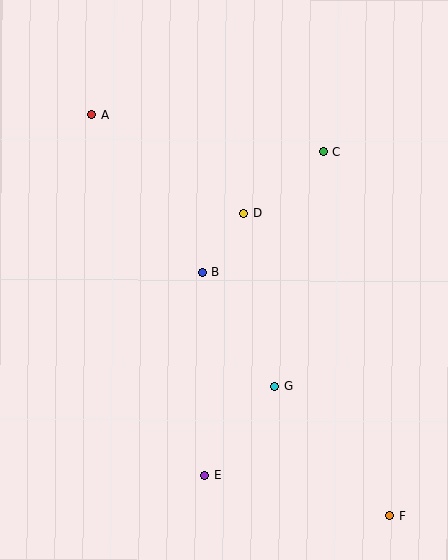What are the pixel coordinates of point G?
Point G is at (275, 386).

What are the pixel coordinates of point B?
Point B is at (202, 272).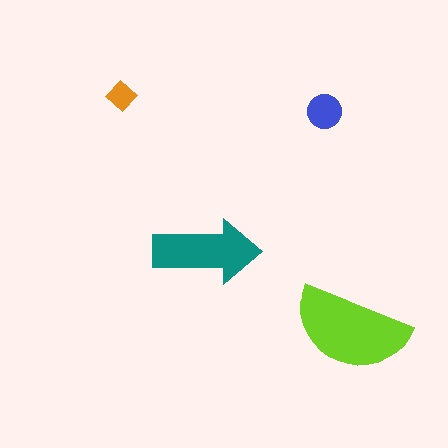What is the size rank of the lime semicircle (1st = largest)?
1st.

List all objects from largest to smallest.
The lime semicircle, the teal arrow, the blue circle, the orange diamond.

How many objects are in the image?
There are 4 objects in the image.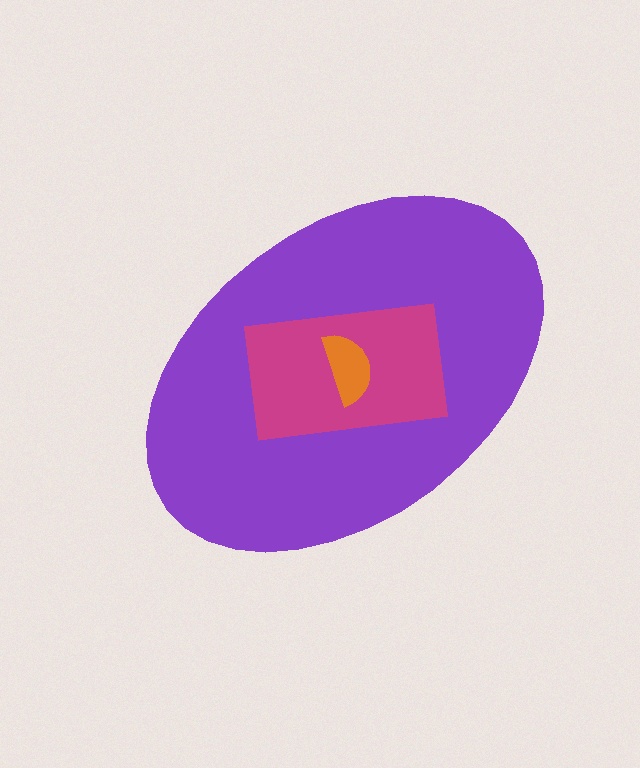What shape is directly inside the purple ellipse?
The magenta rectangle.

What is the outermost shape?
The purple ellipse.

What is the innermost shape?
The orange semicircle.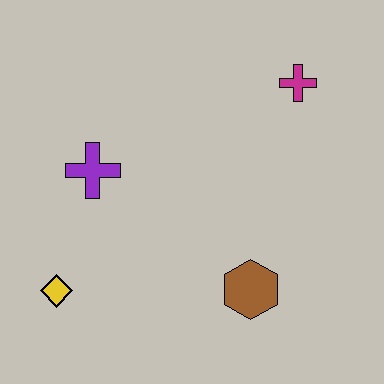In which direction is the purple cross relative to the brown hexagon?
The purple cross is to the left of the brown hexagon.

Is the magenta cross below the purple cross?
No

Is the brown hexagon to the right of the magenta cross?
No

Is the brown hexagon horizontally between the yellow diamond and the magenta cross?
Yes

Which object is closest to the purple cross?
The yellow diamond is closest to the purple cross.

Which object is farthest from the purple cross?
The magenta cross is farthest from the purple cross.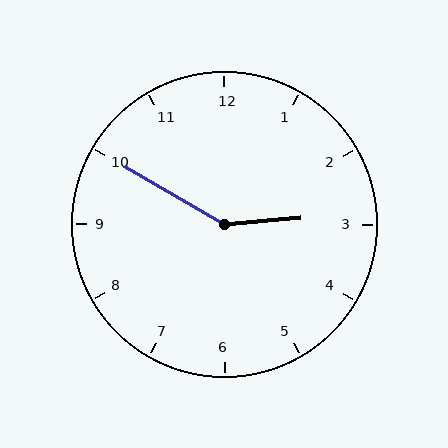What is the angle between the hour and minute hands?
Approximately 145 degrees.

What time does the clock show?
2:50.